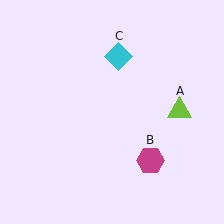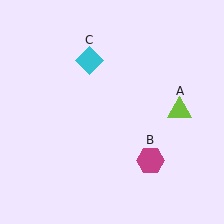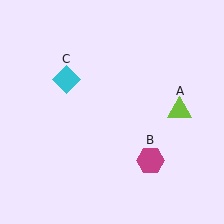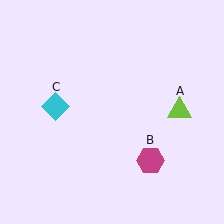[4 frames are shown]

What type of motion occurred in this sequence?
The cyan diamond (object C) rotated counterclockwise around the center of the scene.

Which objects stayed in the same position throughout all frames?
Lime triangle (object A) and magenta hexagon (object B) remained stationary.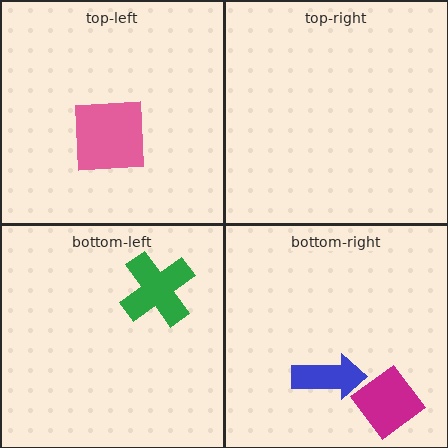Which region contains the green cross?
The bottom-left region.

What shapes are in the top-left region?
The pink square.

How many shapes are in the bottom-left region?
1.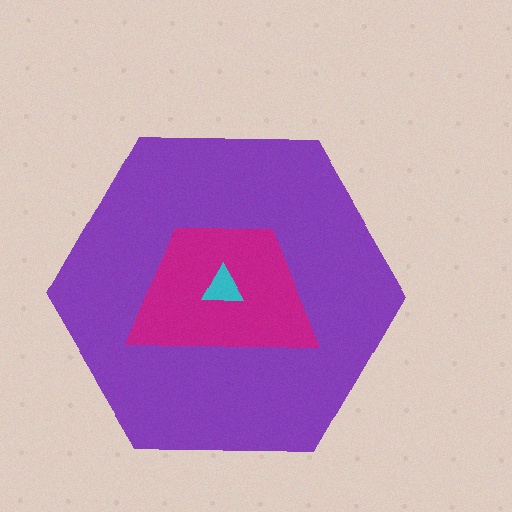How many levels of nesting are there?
3.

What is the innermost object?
The cyan triangle.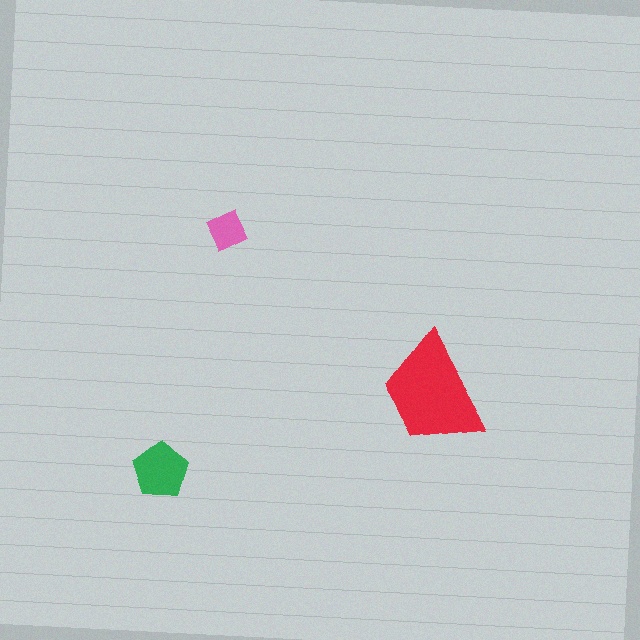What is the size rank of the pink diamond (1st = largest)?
3rd.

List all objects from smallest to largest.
The pink diamond, the green pentagon, the red trapezoid.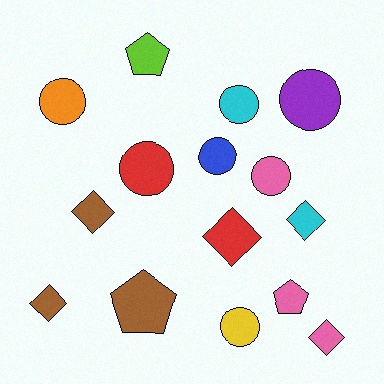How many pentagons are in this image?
There are 3 pentagons.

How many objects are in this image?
There are 15 objects.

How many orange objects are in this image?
There is 1 orange object.